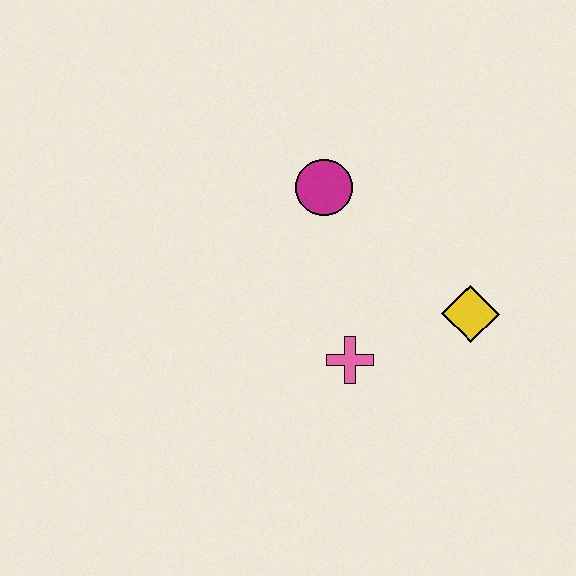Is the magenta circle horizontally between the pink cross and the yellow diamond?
No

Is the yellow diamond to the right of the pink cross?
Yes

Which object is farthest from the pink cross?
The magenta circle is farthest from the pink cross.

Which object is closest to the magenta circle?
The pink cross is closest to the magenta circle.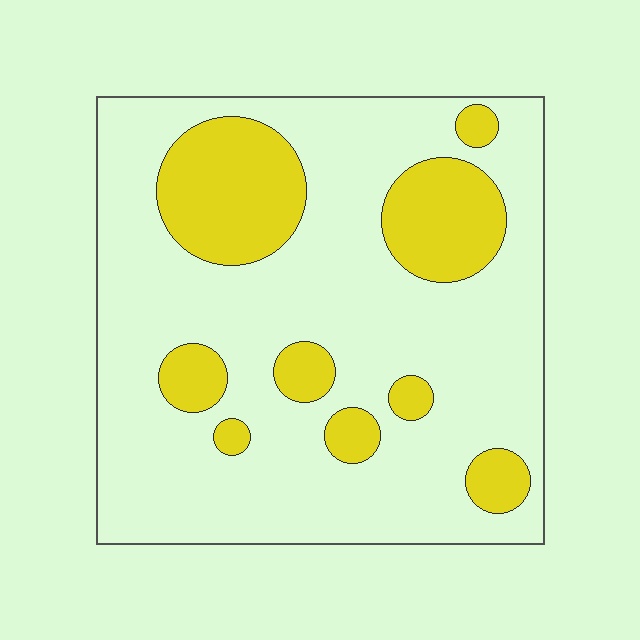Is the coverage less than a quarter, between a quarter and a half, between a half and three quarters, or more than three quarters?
Less than a quarter.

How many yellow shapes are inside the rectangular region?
9.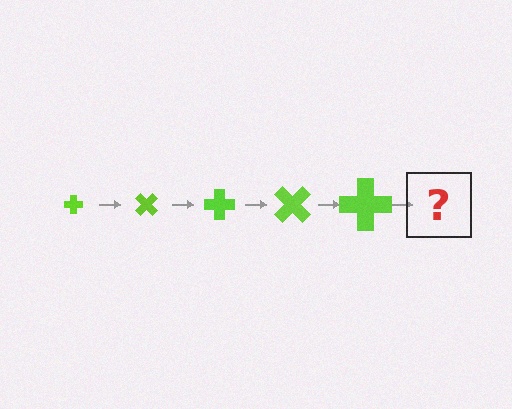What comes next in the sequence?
The next element should be a cross, larger than the previous one and rotated 225 degrees from the start.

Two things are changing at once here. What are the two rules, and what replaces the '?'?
The two rules are that the cross grows larger each step and it rotates 45 degrees each step. The '?' should be a cross, larger than the previous one and rotated 225 degrees from the start.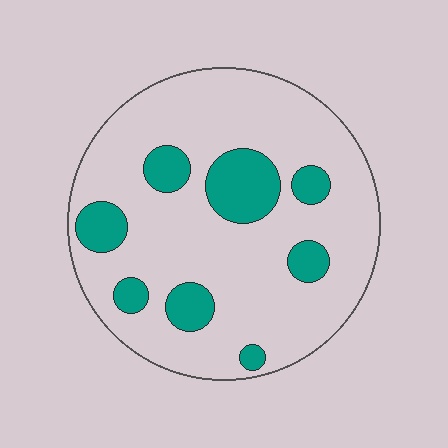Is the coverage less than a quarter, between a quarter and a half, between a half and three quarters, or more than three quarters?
Less than a quarter.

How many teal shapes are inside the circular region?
8.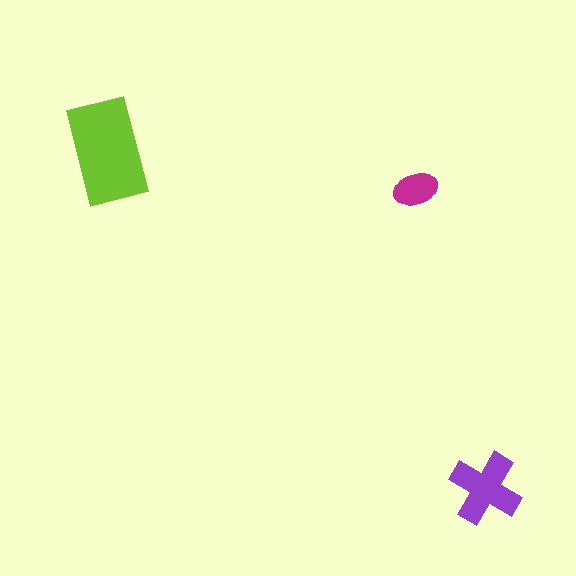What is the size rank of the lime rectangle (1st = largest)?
1st.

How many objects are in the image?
There are 3 objects in the image.